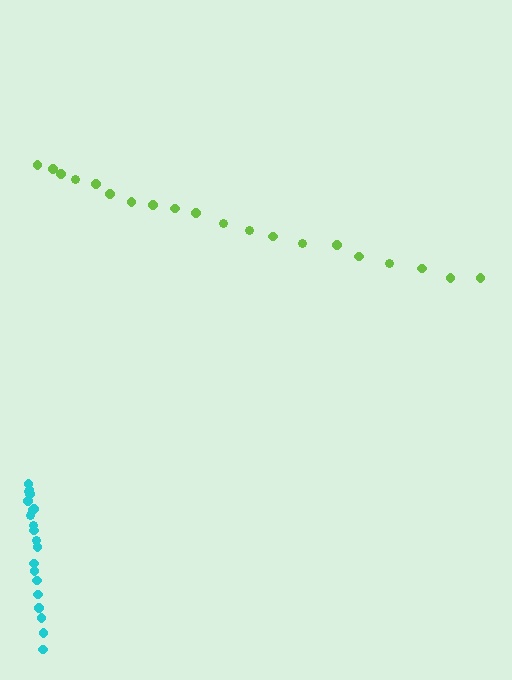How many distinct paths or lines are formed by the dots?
There are 2 distinct paths.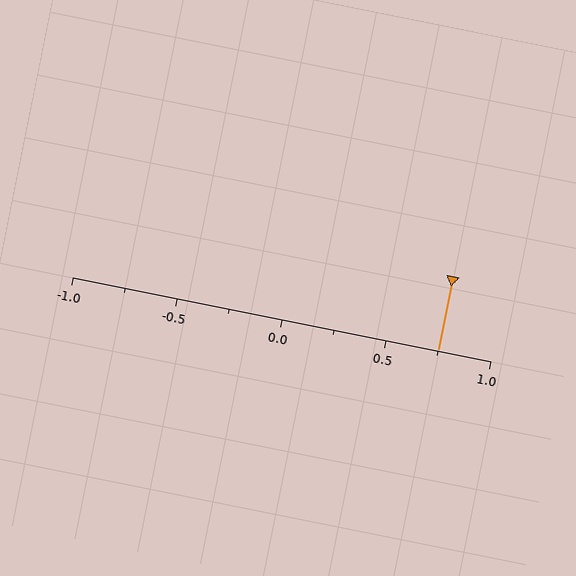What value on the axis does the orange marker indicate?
The marker indicates approximately 0.75.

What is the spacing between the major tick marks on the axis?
The major ticks are spaced 0.5 apart.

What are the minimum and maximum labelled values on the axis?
The axis runs from -1.0 to 1.0.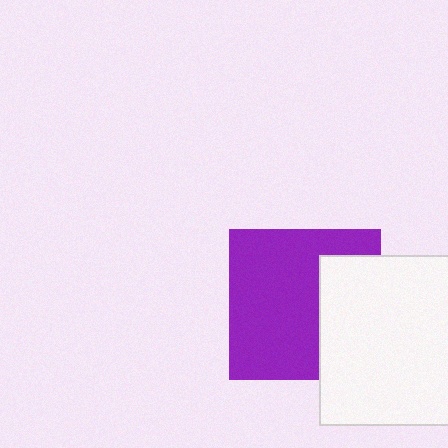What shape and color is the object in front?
The object in front is a white square.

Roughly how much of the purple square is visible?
Most of it is visible (roughly 66%).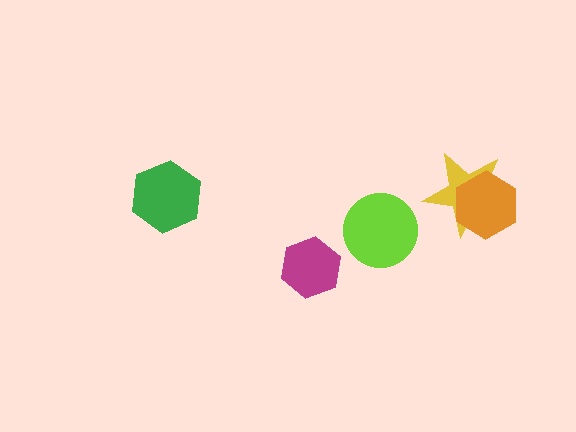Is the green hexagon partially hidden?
No, no other shape covers it.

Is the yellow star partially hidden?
Yes, it is partially covered by another shape.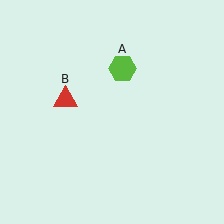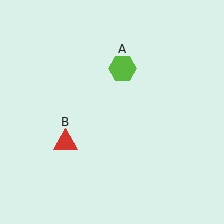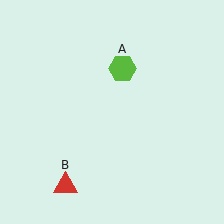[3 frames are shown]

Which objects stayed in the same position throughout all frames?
Lime hexagon (object A) remained stationary.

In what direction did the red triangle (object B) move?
The red triangle (object B) moved down.